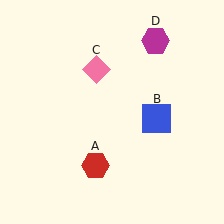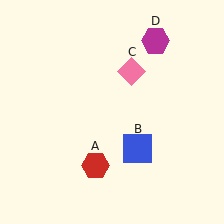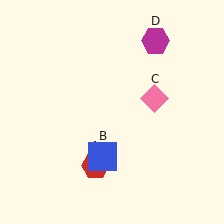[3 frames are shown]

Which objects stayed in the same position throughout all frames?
Red hexagon (object A) and magenta hexagon (object D) remained stationary.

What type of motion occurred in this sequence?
The blue square (object B), pink diamond (object C) rotated clockwise around the center of the scene.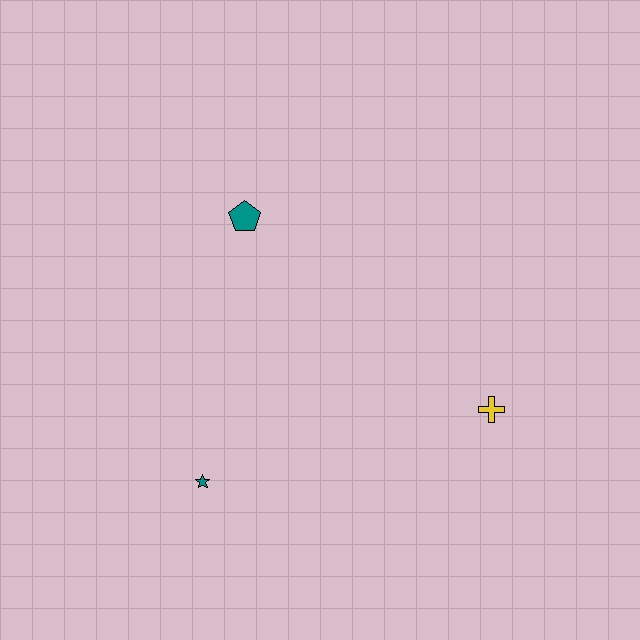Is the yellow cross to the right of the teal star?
Yes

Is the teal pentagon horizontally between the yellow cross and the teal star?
Yes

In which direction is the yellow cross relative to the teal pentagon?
The yellow cross is to the right of the teal pentagon.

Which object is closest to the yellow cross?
The teal star is closest to the yellow cross.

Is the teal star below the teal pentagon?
Yes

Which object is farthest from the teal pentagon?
The yellow cross is farthest from the teal pentagon.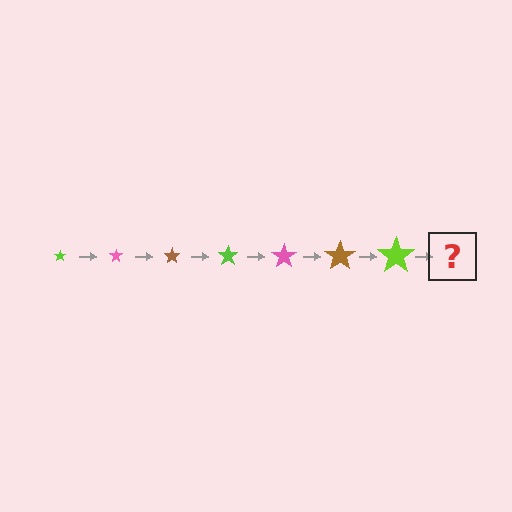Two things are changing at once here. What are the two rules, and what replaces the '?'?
The two rules are that the star grows larger each step and the color cycles through lime, pink, and brown. The '?' should be a pink star, larger than the previous one.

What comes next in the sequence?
The next element should be a pink star, larger than the previous one.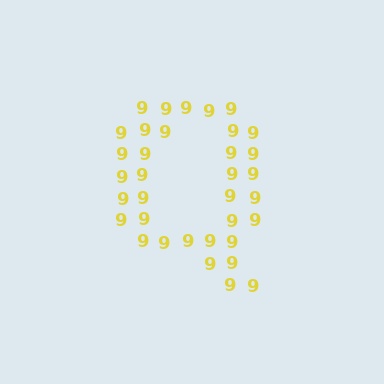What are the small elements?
The small elements are digit 9's.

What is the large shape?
The large shape is the letter Q.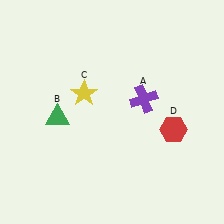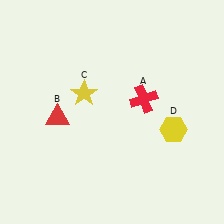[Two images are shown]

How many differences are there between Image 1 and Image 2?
There are 3 differences between the two images.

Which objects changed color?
A changed from purple to red. B changed from green to red. D changed from red to yellow.